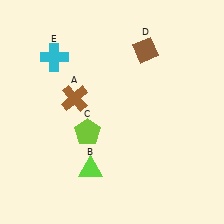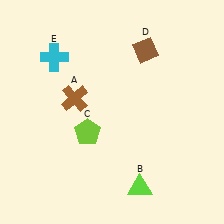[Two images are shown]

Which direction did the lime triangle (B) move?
The lime triangle (B) moved right.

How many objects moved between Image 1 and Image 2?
1 object moved between the two images.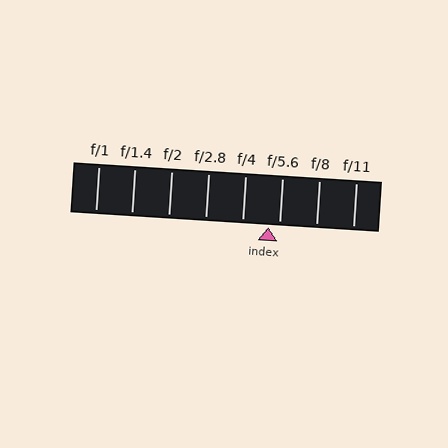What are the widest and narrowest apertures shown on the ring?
The widest aperture shown is f/1 and the narrowest is f/11.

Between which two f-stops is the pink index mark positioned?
The index mark is between f/4 and f/5.6.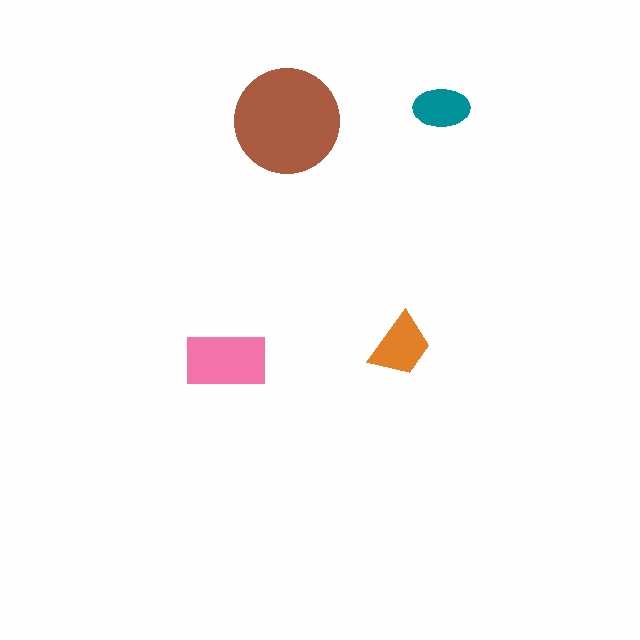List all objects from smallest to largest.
The teal ellipse, the orange trapezoid, the pink rectangle, the brown circle.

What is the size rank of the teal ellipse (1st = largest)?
4th.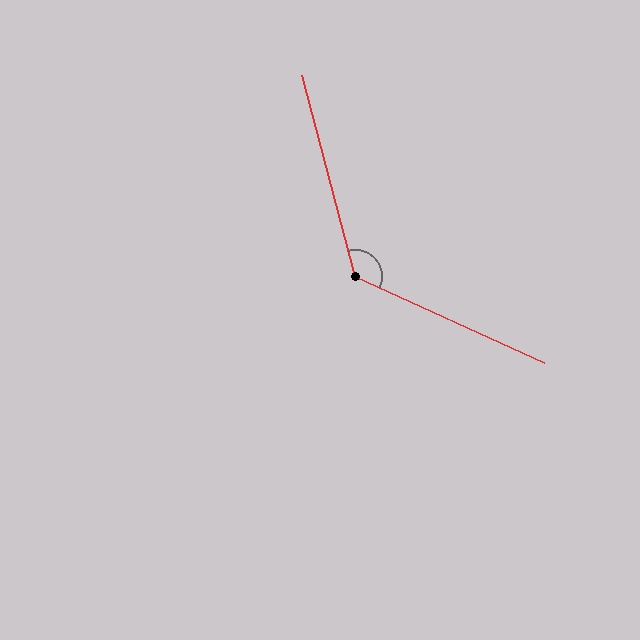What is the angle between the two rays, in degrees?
Approximately 129 degrees.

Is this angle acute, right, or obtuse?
It is obtuse.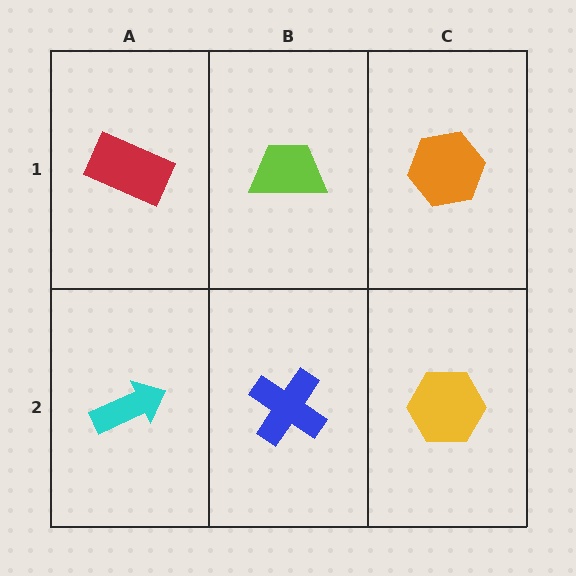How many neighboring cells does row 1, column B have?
3.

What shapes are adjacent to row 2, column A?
A red rectangle (row 1, column A), a blue cross (row 2, column B).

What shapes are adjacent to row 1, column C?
A yellow hexagon (row 2, column C), a lime trapezoid (row 1, column B).